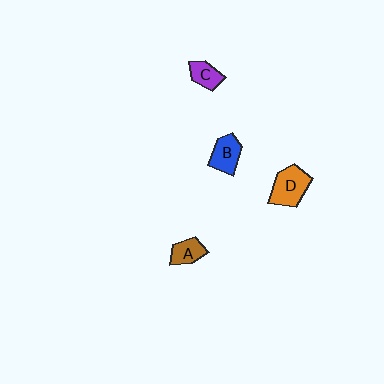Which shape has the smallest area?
Shape C (purple).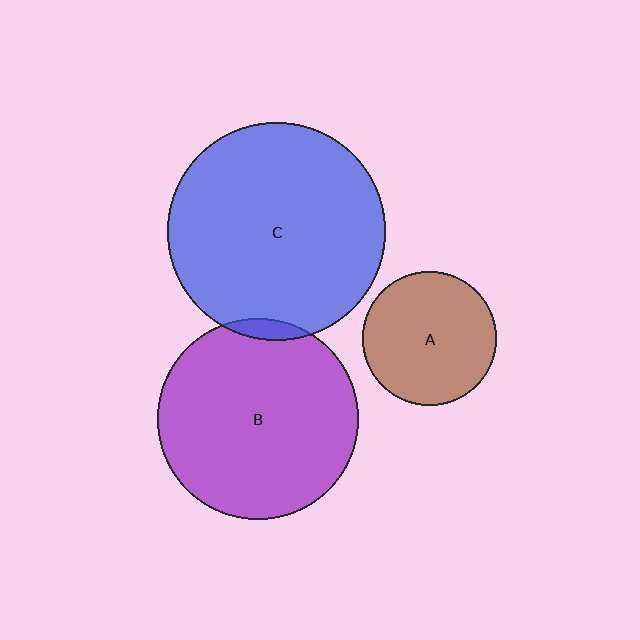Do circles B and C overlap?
Yes.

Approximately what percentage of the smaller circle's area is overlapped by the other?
Approximately 5%.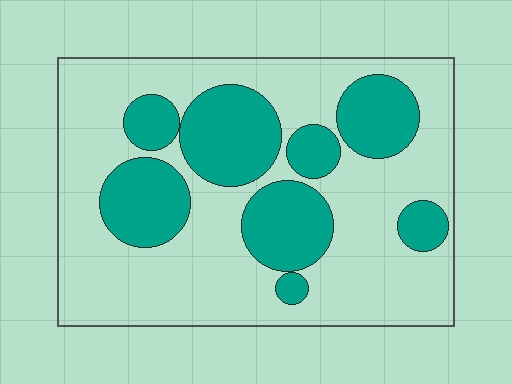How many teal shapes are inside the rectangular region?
8.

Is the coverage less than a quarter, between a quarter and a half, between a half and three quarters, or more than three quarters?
Between a quarter and a half.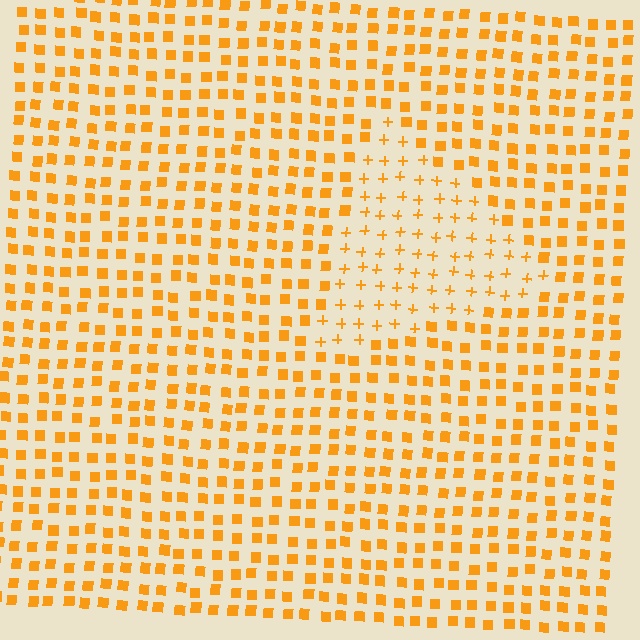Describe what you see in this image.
The image is filled with small orange elements arranged in a uniform grid. A triangle-shaped region contains plus signs, while the surrounding area contains squares. The boundary is defined purely by the change in element shape.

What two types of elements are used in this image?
The image uses plus signs inside the triangle region and squares outside it.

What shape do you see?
I see a triangle.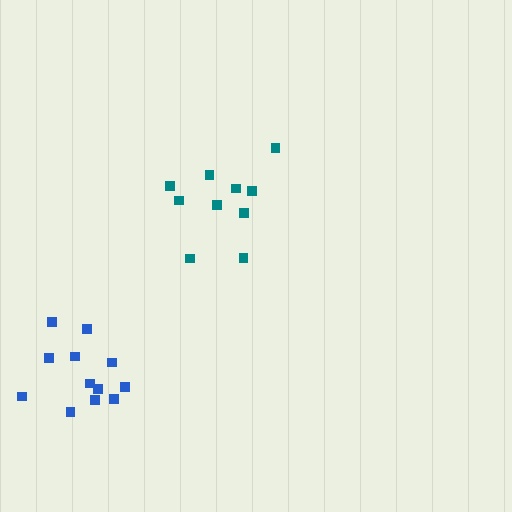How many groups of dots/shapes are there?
There are 2 groups.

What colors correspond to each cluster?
The clusters are colored: blue, teal.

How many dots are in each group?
Group 1: 12 dots, Group 2: 10 dots (22 total).